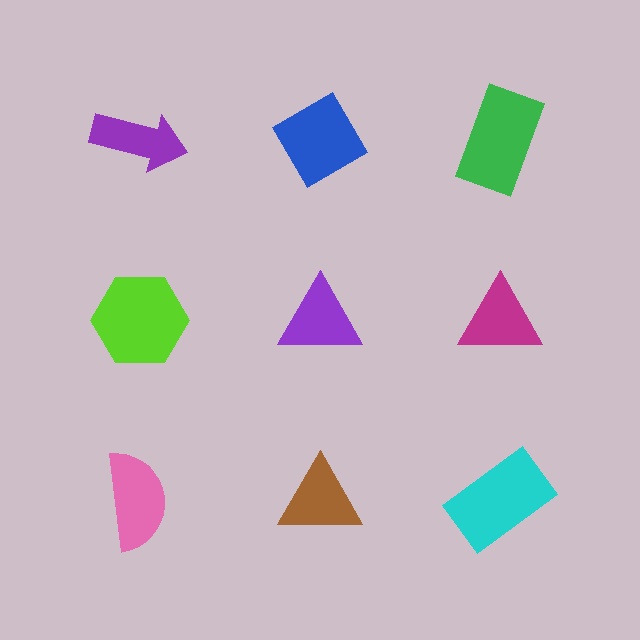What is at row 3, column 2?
A brown triangle.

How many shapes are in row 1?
3 shapes.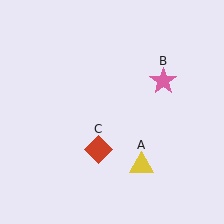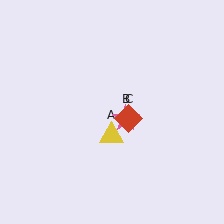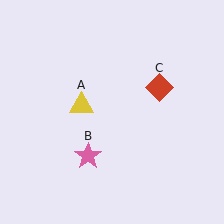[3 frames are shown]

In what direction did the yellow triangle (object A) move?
The yellow triangle (object A) moved up and to the left.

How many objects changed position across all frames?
3 objects changed position: yellow triangle (object A), pink star (object B), red diamond (object C).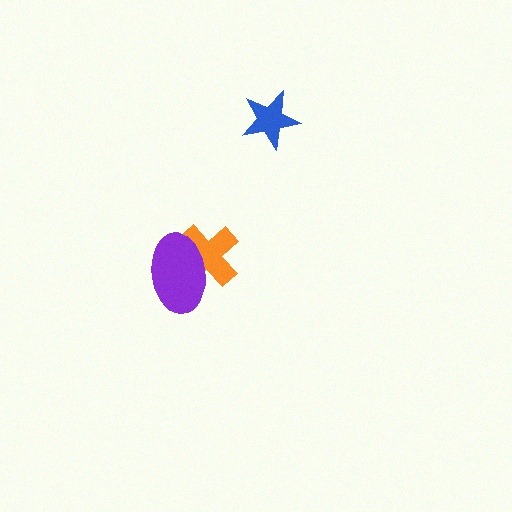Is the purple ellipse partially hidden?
No, no other shape covers it.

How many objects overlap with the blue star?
0 objects overlap with the blue star.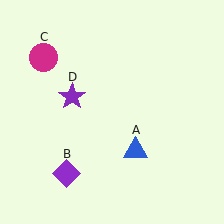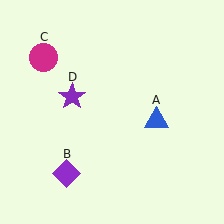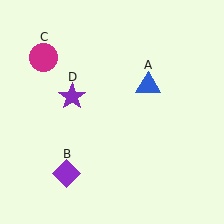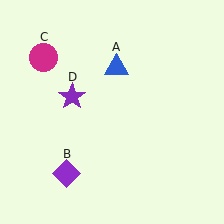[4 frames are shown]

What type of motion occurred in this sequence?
The blue triangle (object A) rotated counterclockwise around the center of the scene.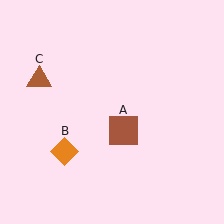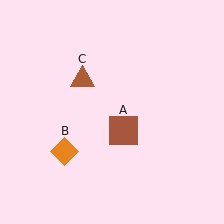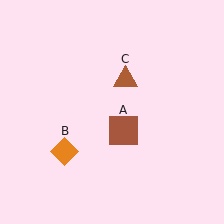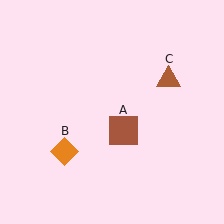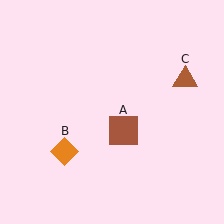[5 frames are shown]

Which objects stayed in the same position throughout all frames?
Brown square (object A) and orange diamond (object B) remained stationary.